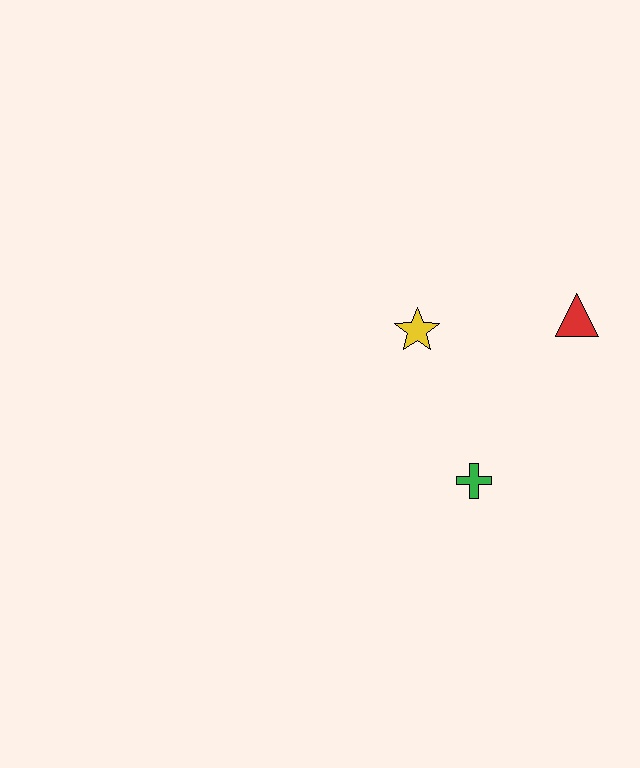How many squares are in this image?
There are no squares.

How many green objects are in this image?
There is 1 green object.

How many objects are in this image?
There are 3 objects.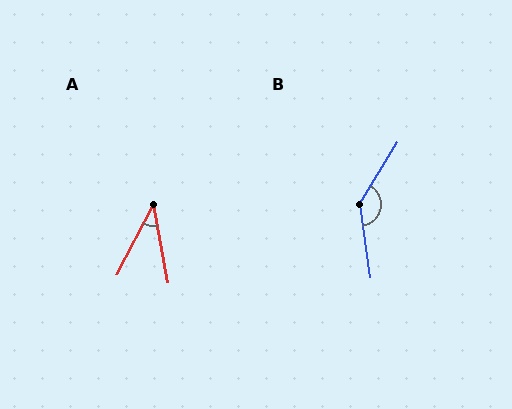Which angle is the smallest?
A, at approximately 38 degrees.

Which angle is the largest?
B, at approximately 140 degrees.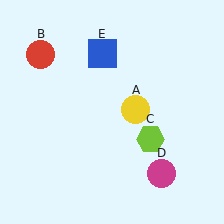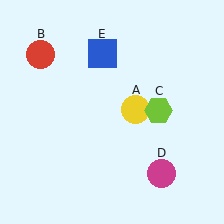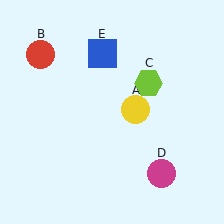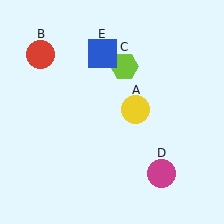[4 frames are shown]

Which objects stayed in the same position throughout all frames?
Yellow circle (object A) and red circle (object B) and magenta circle (object D) and blue square (object E) remained stationary.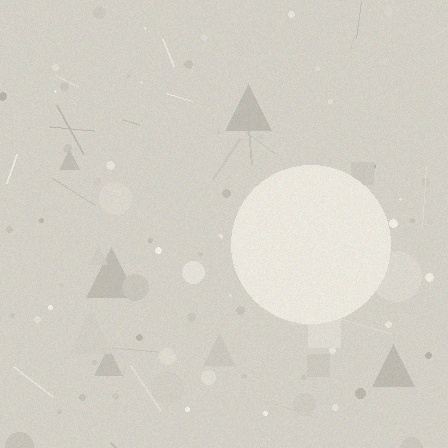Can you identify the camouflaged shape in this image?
The camouflaged shape is a circle.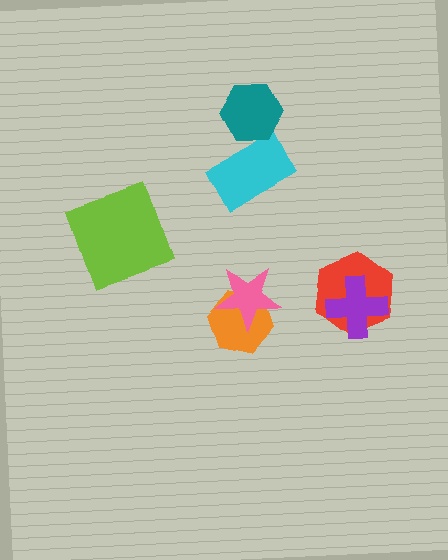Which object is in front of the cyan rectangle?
The teal hexagon is in front of the cyan rectangle.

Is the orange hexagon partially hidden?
Yes, it is partially covered by another shape.